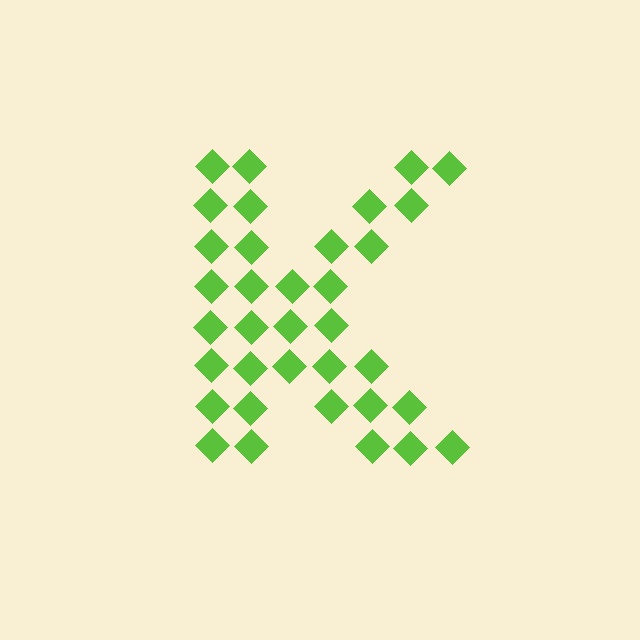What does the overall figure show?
The overall figure shows the letter K.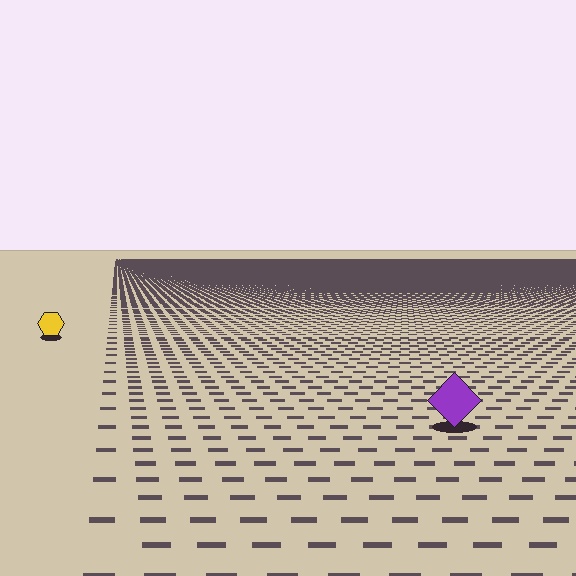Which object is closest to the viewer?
The purple diamond is closest. The texture marks near it are larger and more spread out.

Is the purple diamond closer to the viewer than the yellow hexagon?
Yes. The purple diamond is closer — you can tell from the texture gradient: the ground texture is coarser near it.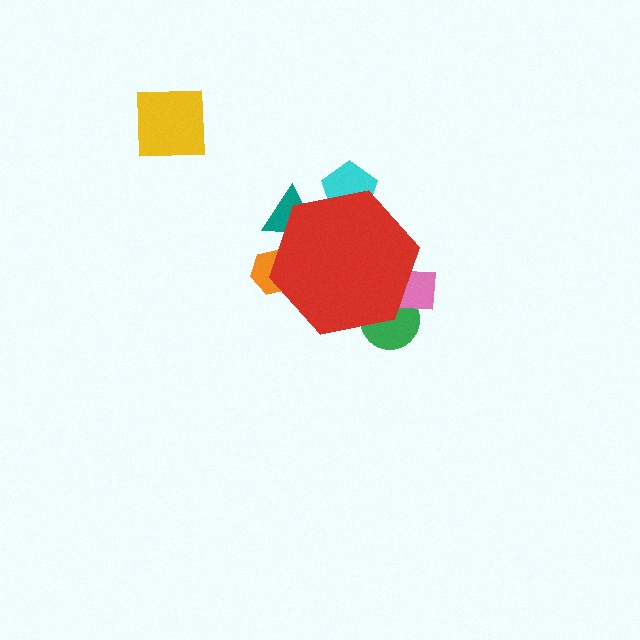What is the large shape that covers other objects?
A red hexagon.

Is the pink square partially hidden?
Yes, the pink square is partially hidden behind the red hexagon.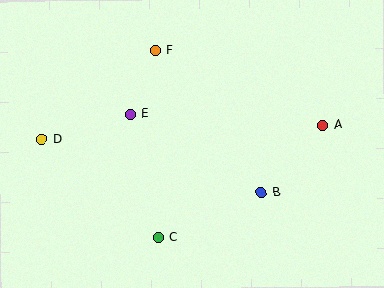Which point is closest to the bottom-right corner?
Point B is closest to the bottom-right corner.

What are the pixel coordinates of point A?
Point A is at (323, 125).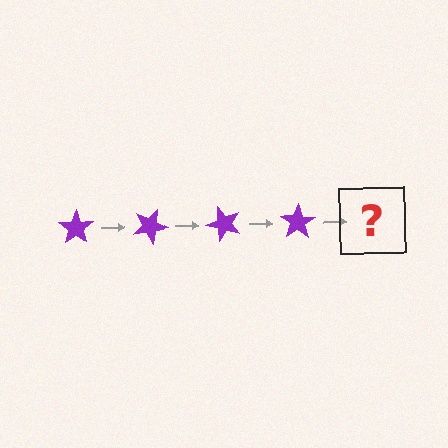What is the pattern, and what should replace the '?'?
The pattern is that the star rotates 25 degrees each step. The '?' should be a purple star rotated 100 degrees.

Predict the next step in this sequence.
The next step is a purple star rotated 100 degrees.